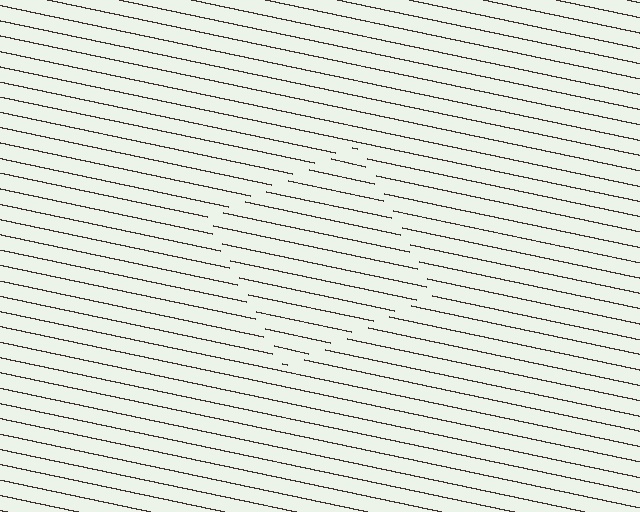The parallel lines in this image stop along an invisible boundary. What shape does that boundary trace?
An illusory square. The interior of the shape contains the same grating, shifted by half a period — the contour is defined by the phase discontinuity where line-ends from the inner and outer gratings abut.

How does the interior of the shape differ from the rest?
The interior of the shape contains the same grating, shifted by half a period — the contour is defined by the phase discontinuity where line-ends from the inner and outer gratings abut.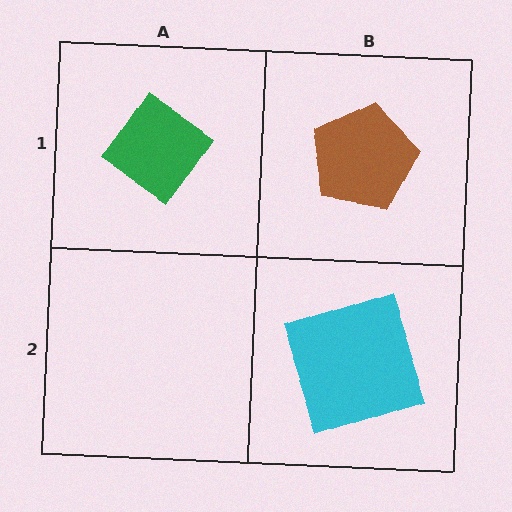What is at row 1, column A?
A green diamond.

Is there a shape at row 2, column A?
No, that cell is empty.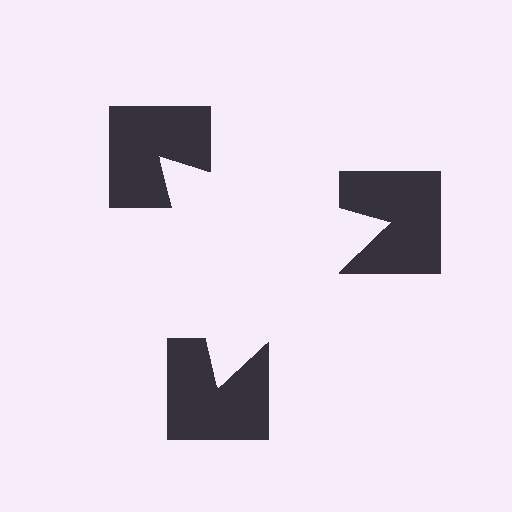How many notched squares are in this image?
There are 3 — one at each vertex of the illusory triangle.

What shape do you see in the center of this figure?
An illusory triangle — its edges are inferred from the aligned wedge cuts in the notched squares, not physically drawn.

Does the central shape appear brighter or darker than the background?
It typically appears slightly brighter than the background, even though no actual brightness change is drawn.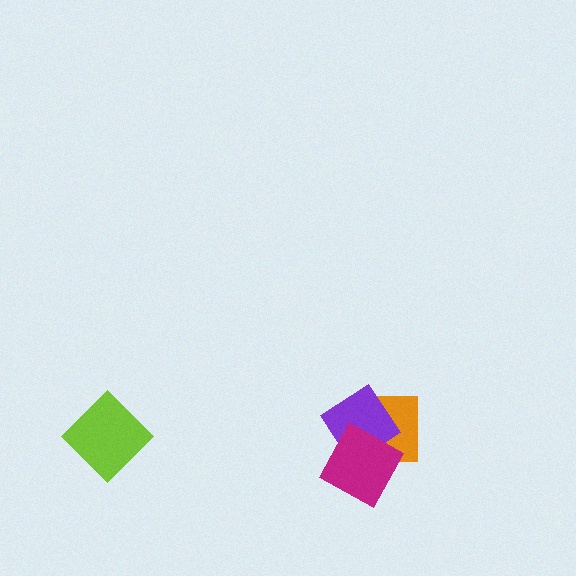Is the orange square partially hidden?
Yes, it is partially covered by another shape.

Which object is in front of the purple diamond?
The magenta diamond is in front of the purple diamond.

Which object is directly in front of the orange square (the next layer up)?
The purple diamond is directly in front of the orange square.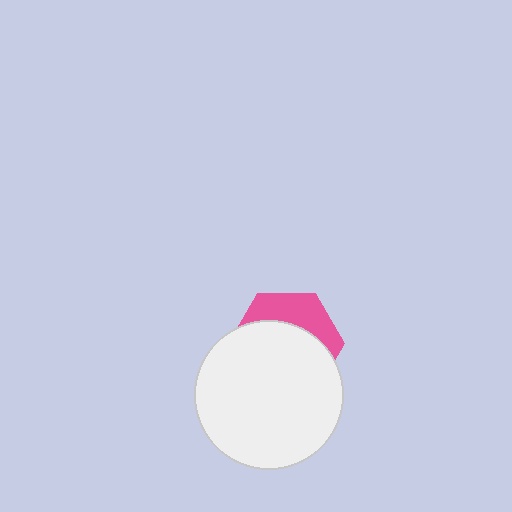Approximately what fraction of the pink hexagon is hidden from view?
Roughly 67% of the pink hexagon is hidden behind the white circle.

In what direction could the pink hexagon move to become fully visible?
The pink hexagon could move up. That would shift it out from behind the white circle entirely.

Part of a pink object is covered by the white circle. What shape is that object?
It is a hexagon.